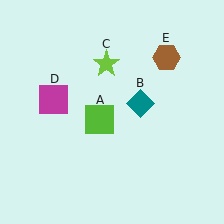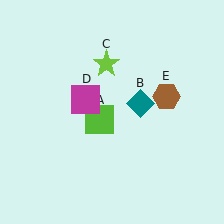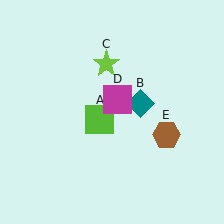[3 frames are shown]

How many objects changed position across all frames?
2 objects changed position: magenta square (object D), brown hexagon (object E).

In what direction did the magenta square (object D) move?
The magenta square (object D) moved right.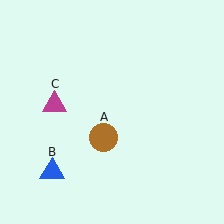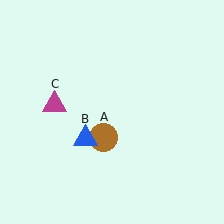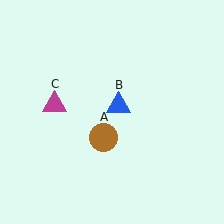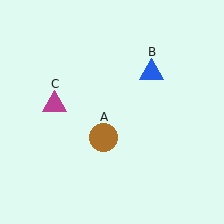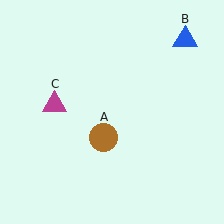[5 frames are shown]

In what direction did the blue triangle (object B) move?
The blue triangle (object B) moved up and to the right.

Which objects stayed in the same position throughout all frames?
Brown circle (object A) and magenta triangle (object C) remained stationary.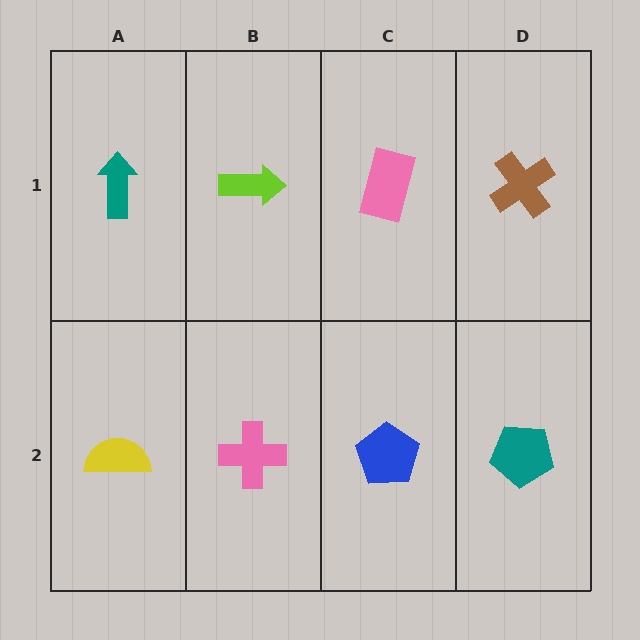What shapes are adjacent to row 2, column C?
A pink rectangle (row 1, column C), a pink cross (row 2, column B), a teal pentagon (row 2, column D).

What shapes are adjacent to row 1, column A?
A yellow semicircle (row 2, column A), a lime arrow (row 1, column B).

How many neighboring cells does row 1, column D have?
2.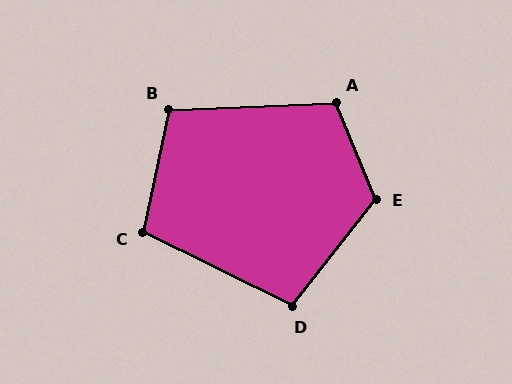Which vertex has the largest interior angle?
E, at approximately 120 degrees.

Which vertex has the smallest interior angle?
D, at approximately 102 degrees.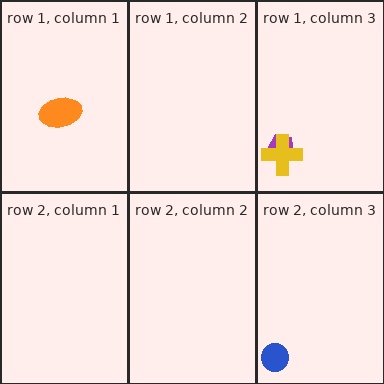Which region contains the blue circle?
The row 2, column 3 region.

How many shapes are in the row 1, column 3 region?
2.